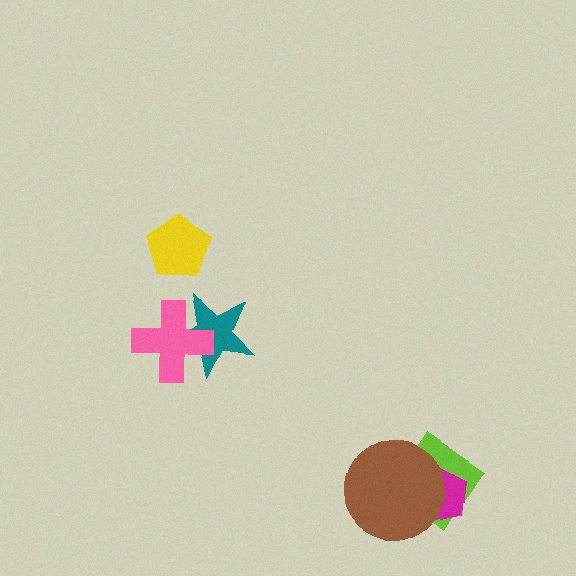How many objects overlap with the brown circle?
2 objects overlap with the brown circle.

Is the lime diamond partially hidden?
Yes, it is partially covered by another shape.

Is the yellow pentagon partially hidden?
No, no other shape covers it.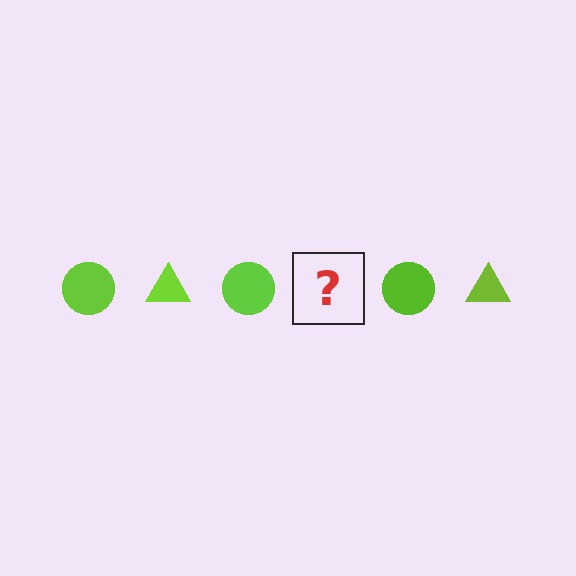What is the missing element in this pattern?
The missing element is a lime triangle.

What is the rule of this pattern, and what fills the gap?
The rule is that the pattern cycles through circle, triangle shapes in lime. The gap should be filled with a lime triangle.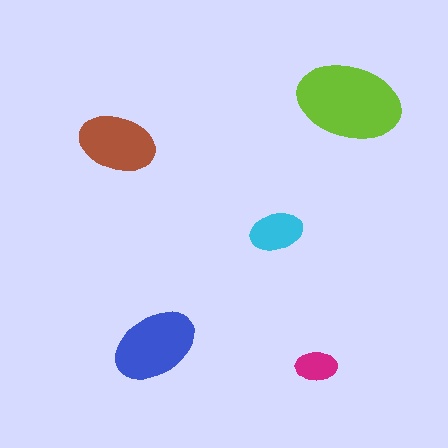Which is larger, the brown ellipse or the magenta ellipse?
The brown one.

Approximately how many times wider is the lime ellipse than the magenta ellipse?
About 2.5 times wider.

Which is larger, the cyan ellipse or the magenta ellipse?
The cyan one.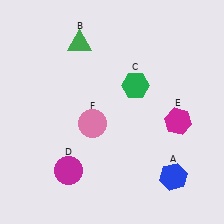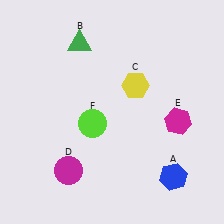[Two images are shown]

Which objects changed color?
C changed from green to yellow. F changed from pink to lime.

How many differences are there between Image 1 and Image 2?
There are 2 differences between the two images.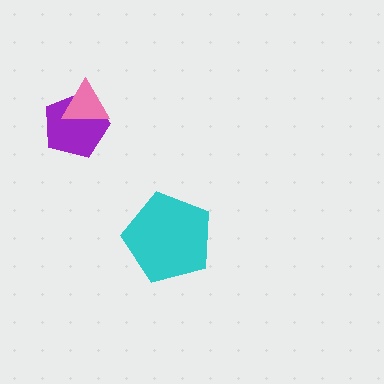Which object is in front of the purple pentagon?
The pink triangle is in front of the purple pentagon.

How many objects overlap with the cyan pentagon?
0 objects overlap with the cyan pentagon.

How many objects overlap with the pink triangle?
1 object overlaps with the pink triangle.